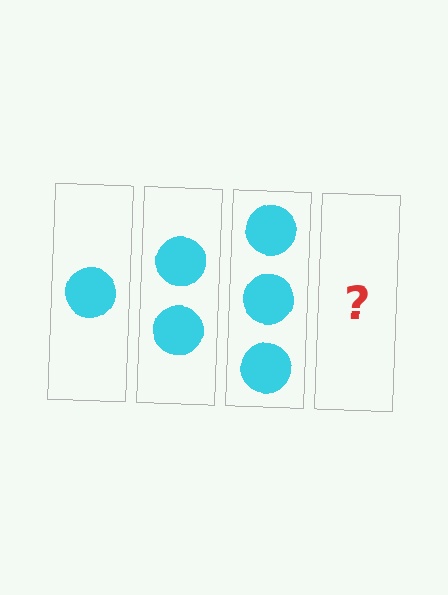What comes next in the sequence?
The next element should be 4 circles.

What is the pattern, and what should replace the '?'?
The pattern is that each step adds one more circle. The '?' should be 4 circles.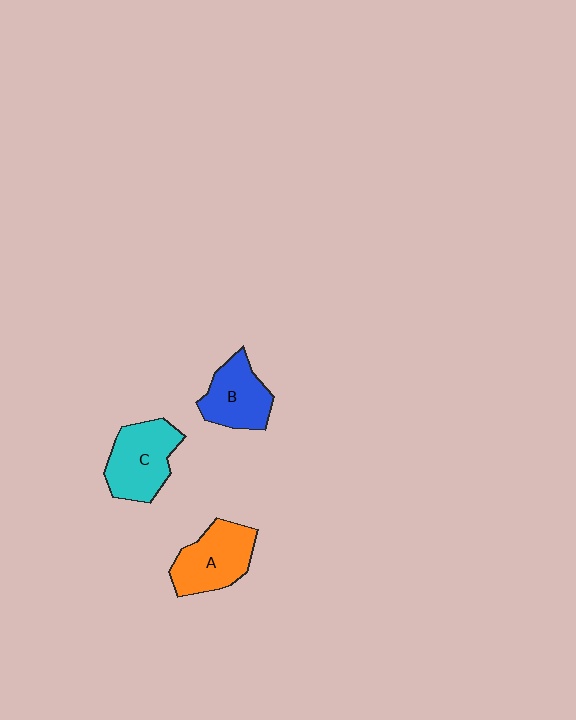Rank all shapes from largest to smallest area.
From largest to smallest: C (cyan), A (orange), B (blue).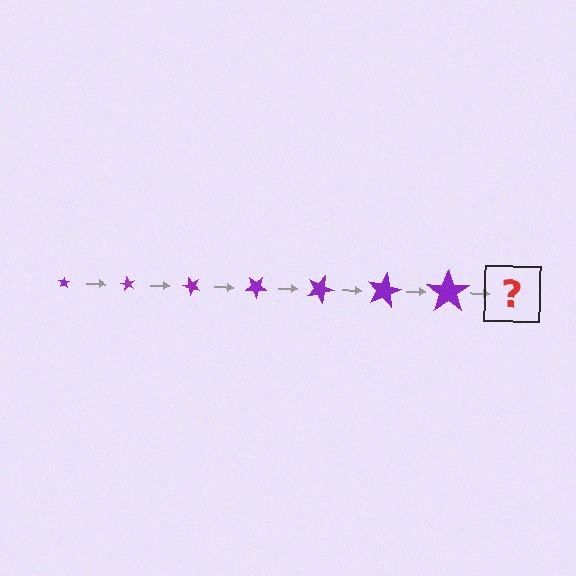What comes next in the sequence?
The next element should be a star, larger than the previous one and rotated 420 degrees from the start.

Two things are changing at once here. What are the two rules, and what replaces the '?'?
The two rules are that the star grows larger each step and it rotates 60 degrees each step. The '?' should be a star, larger than the previous one and rotated 420 degrees from the start.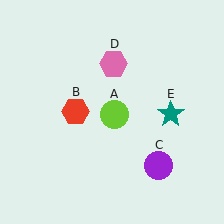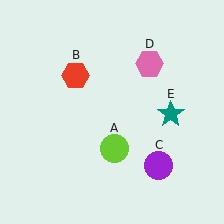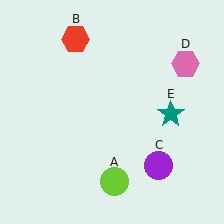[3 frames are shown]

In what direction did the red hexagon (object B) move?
The red hexagon (object B) moved up.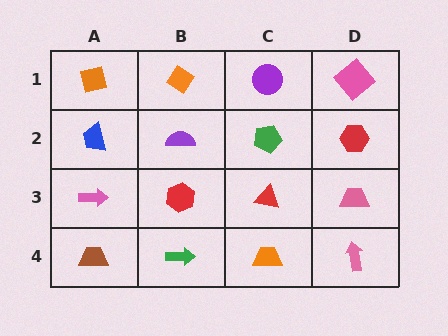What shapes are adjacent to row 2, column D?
A pink diamond (row 1, column D), a pink trapezoid (row 3, column D), a green pentagon (row 2, column C).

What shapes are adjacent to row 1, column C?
A green pentagon (row 2, column C), an orange diamond (row 1, column B), a pink diamond (row 1, column D).